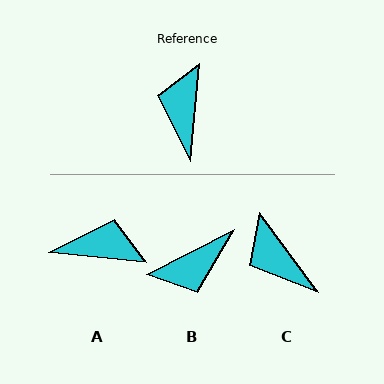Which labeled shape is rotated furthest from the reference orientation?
B, about 123 degrees away.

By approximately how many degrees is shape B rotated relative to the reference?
Approximately 123 degrees counter-clockwise.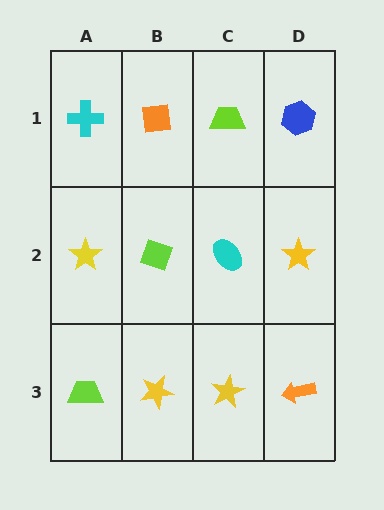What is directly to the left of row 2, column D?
A cyan ellipse.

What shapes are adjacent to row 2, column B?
An orange square (row 1, column B), a yellow star (row 3, column B), a yellow star (row 2, column A), a cyan ellipse (row 2, column C).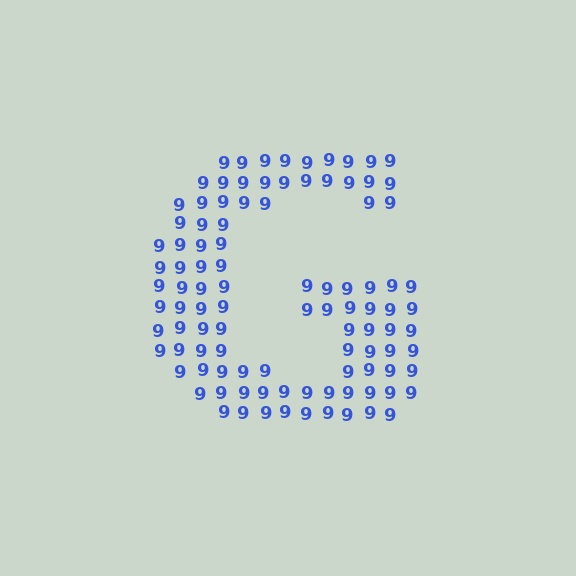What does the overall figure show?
The overall figure shows the letter G.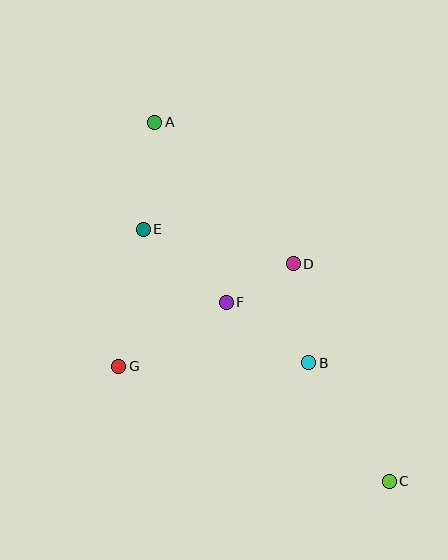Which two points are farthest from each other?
Points A and C are farthest from each other.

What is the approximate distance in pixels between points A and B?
The distance between A and B is approximately 286 pixels.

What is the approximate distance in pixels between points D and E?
The distance between D and E is approximately 154 pixels.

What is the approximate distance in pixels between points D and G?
The distance between D and G is approximately 202 pixels.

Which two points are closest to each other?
Points D and F are closest to each other.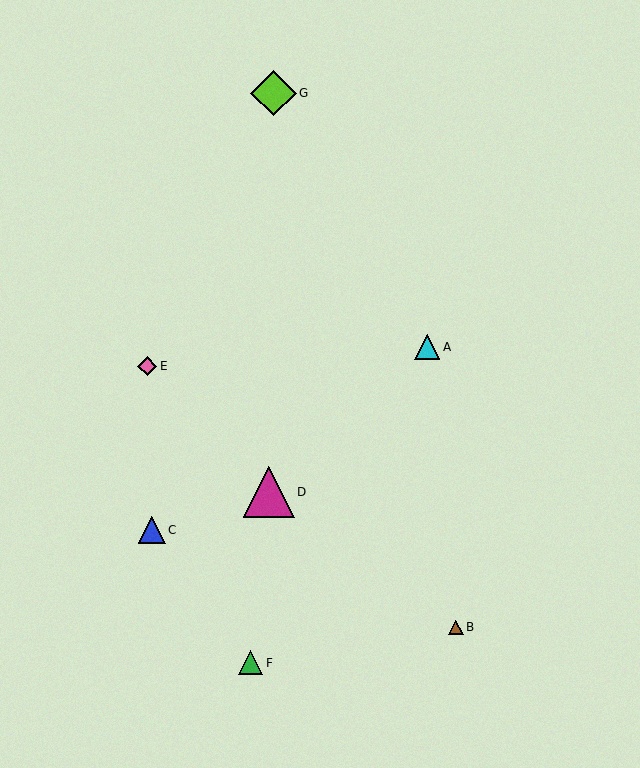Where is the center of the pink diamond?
The center of the pink diamond is at (147, 366).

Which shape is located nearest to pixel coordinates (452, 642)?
The brown triangle (labeled B) at (456, 627) is nearest to that location.